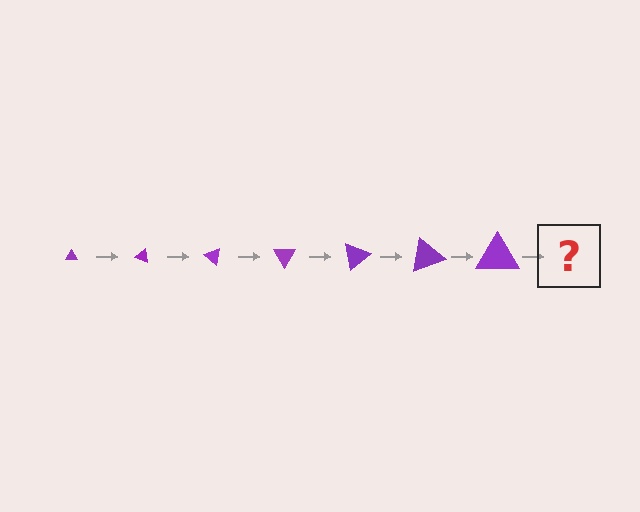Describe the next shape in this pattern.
It should be a triangle, larger than the previous one and rotated 140 degrees from the start.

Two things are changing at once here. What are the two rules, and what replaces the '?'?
The two rules are that the triangle grows larger each step and it rotates 20 degrees each step. The '?' should be a triangle, larger than the previous one and rotated 140 degrees from the start.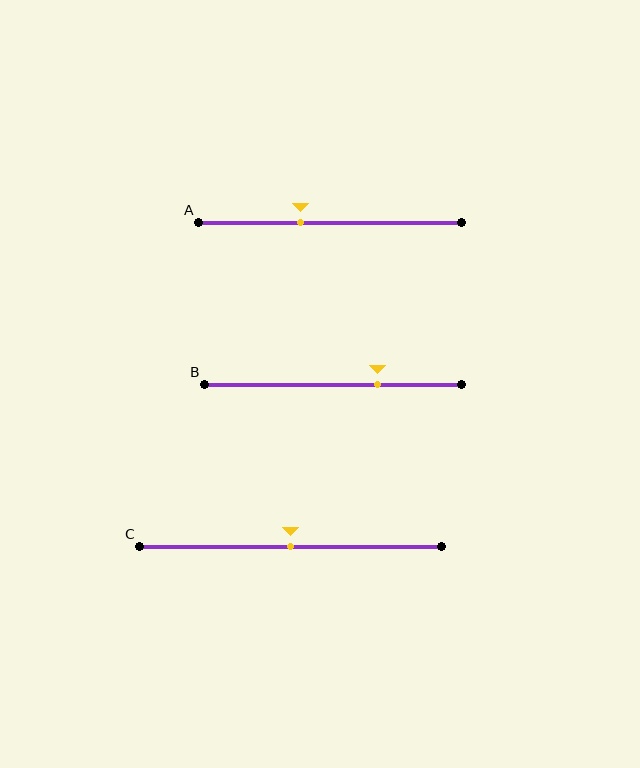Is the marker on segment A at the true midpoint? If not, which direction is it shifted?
No, the marker on segment A is shifted to the left by about 11% of the segment length.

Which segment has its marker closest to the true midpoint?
Segment C has its marker closest to the true midpoint.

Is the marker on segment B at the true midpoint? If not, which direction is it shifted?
No, the marker on segment B is shifted to the right by about 17% of the segment length.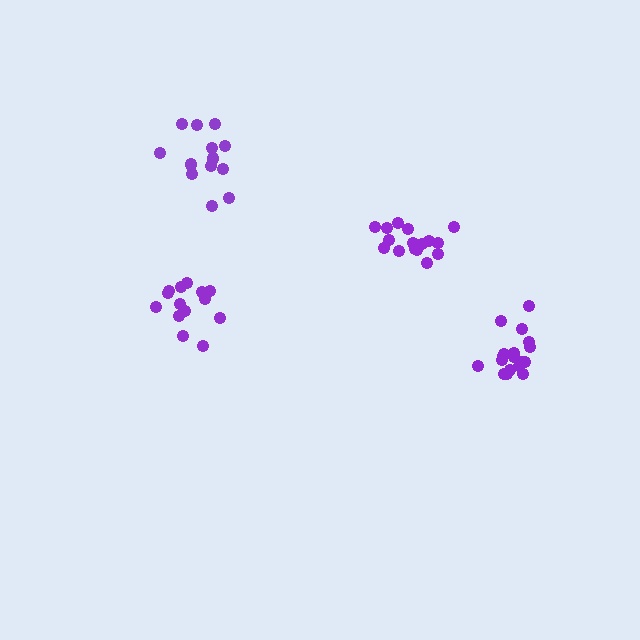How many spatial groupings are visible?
There are 4 spatial groupings.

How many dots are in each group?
Group 1: 14 dots, Group 2: 16 dots, Group 3: 14 dots, Group 4: 18 dots (62 total).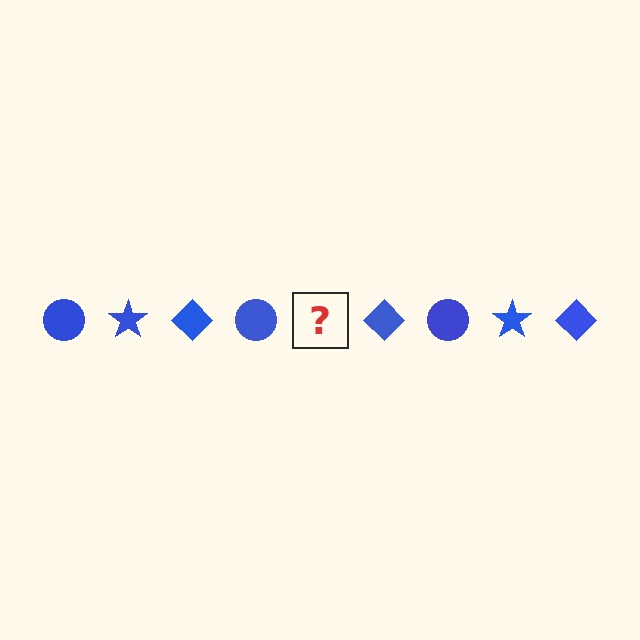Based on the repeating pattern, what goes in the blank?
The blank should be a blue star.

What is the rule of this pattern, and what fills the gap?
The rule is that the pattern cycles through circle, star, diamond shapes in blue. The gap should be filled with a blue star.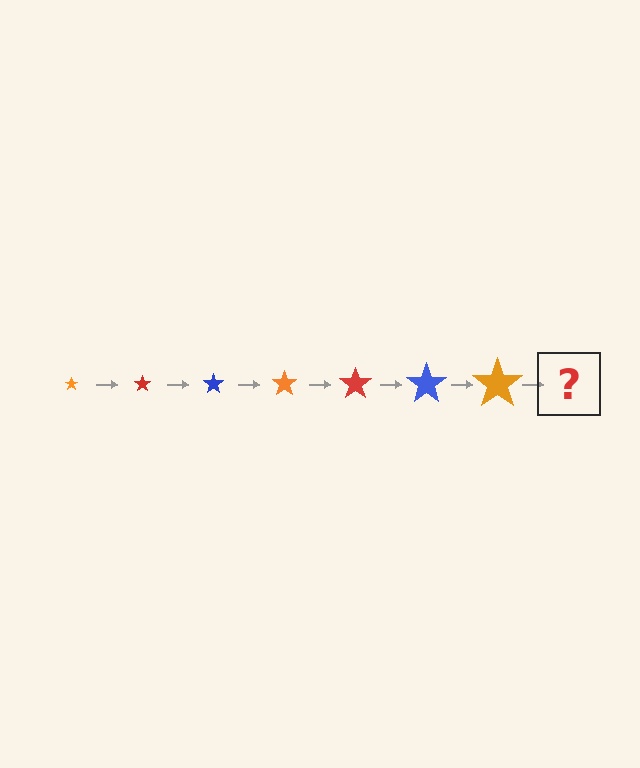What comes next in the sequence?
The next element should be a red star, larger than the previous one.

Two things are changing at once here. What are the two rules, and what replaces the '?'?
The two rules are that the star grows larger each step and the color cycles through orange, red, and blue. The '?' should be a red star, larger than the previous one.